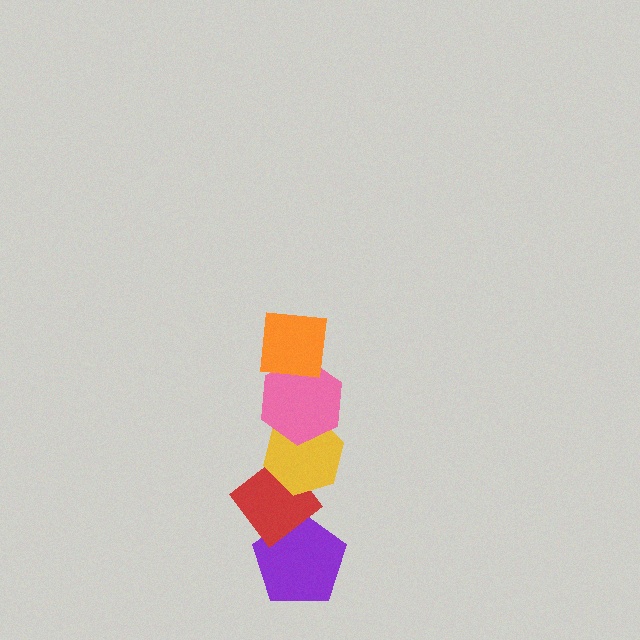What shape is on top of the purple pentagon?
The red diamond is on top of the purple pentagon.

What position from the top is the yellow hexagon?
The yellow hexagon is 3rd from the top.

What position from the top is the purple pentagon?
The purple pentagon is 5th from the top.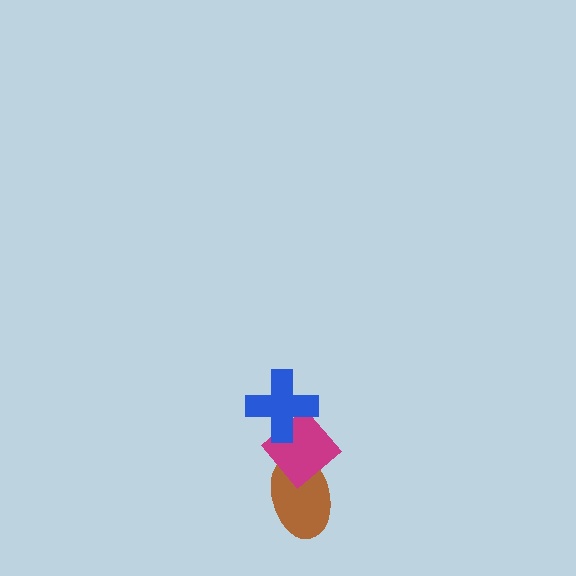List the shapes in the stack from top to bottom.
From top to bottom: the blue cross, the magenta diamond, the brown ellipse.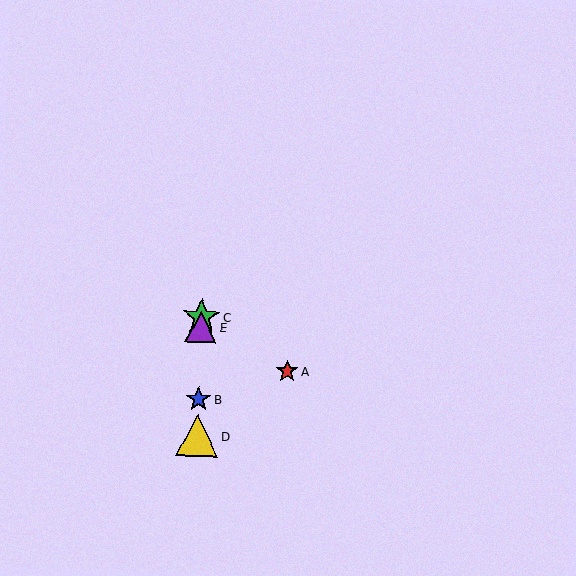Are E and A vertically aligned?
No, E is at x≈201 and A is at x≈287.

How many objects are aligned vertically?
4 objects (B, C, D, E) are aligned vertically.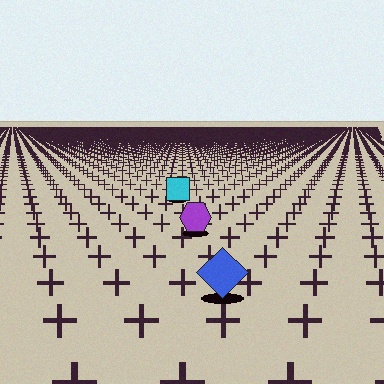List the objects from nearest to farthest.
From nearest to farthest: the blue diamond, the purple hexagon, the cyan square.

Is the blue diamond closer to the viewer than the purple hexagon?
Yes. The blue diamond is closer — you can tell from the texture gradient: the ground texture is coarser near it.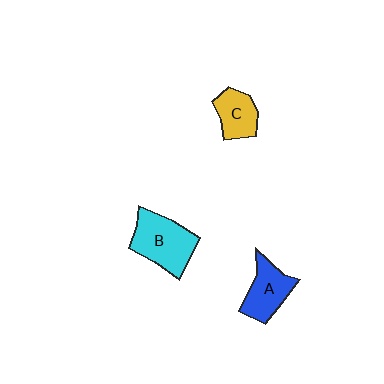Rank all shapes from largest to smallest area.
From largest to smallest: B (cyan), A (blue), C (yellow).